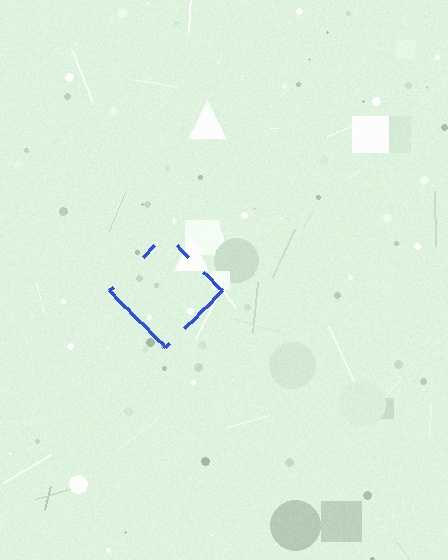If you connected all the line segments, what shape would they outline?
They would outline a diamond.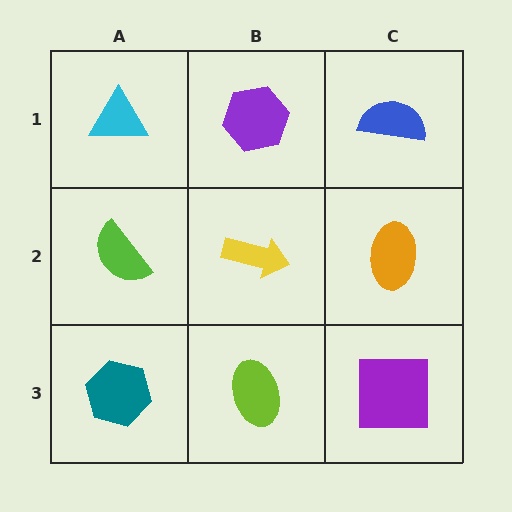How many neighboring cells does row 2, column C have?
3.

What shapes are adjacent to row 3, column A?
A lime semicircle (row 2, column A), a lime ellipse (row 3, column B).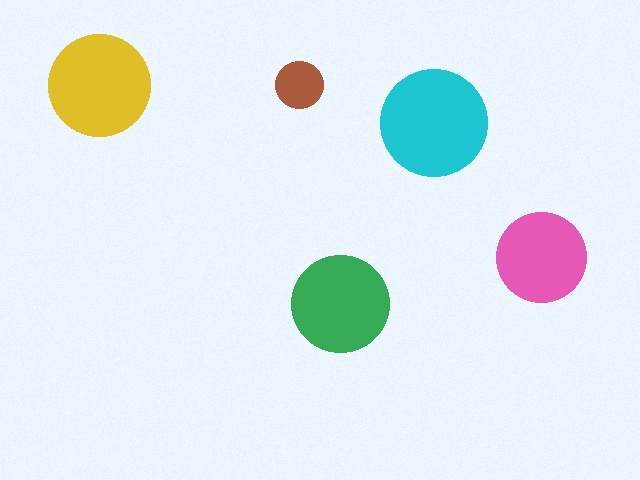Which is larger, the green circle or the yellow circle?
The yellow one.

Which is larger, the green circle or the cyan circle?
The cyan one.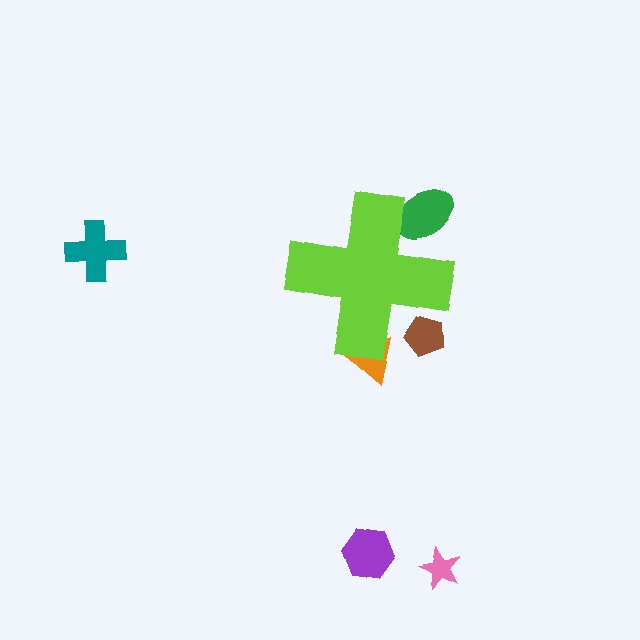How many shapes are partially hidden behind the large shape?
3 shapes are partially hidden.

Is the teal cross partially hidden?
No, the teal cross is fully visible.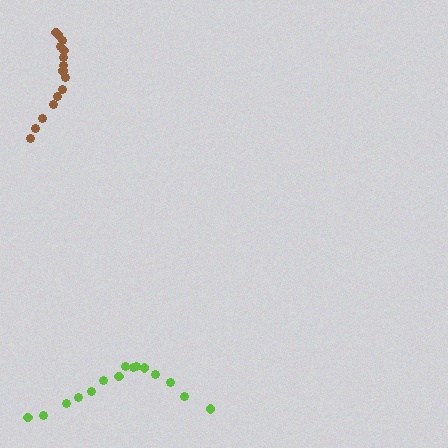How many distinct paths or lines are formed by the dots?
There are 2 distinct paths.